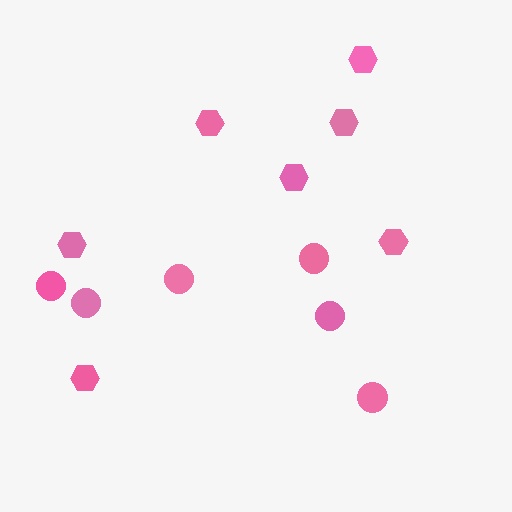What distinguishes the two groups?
There are 2 groups: one group of circles (6) and one group of hexagons (7).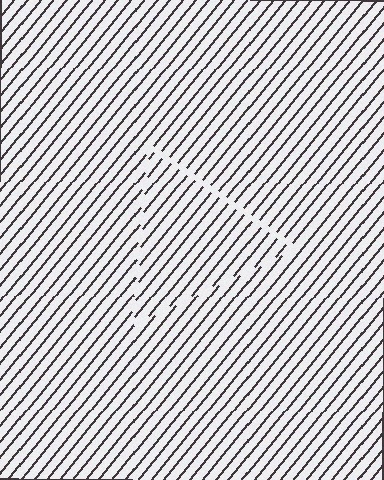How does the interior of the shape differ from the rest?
The interior of the shape contains the same grating, shifted by half a period — the contour is defined by the phase discontinuity where line-ends from the inner and outer gratings abut.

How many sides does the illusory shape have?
3 sides — the line-ends trace a triangle.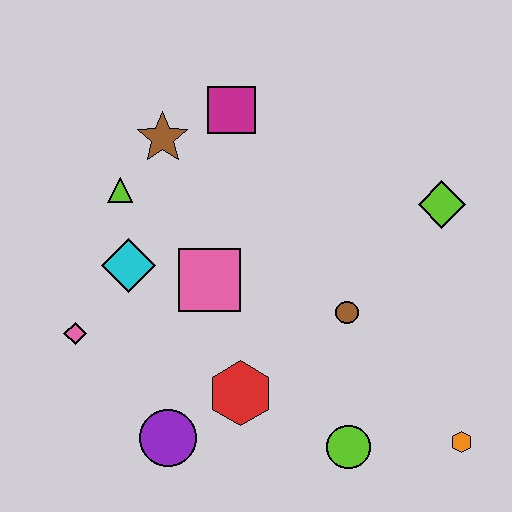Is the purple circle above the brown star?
No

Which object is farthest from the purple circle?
The lime diamond is farthest from the purple circle.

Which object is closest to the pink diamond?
The cyan diamond is closest to the pink diamond.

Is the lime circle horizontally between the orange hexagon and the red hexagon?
Yes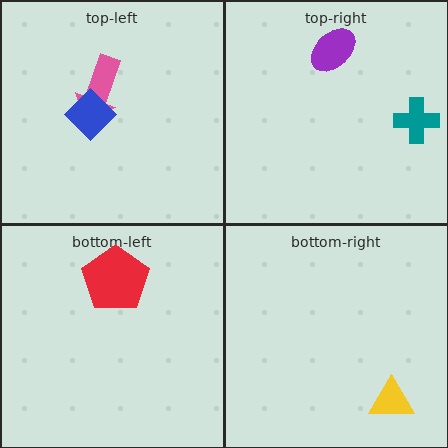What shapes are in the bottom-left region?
The red pentagon.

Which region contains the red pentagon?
The bottom-left region.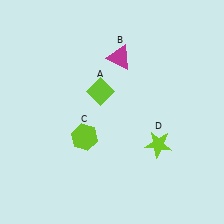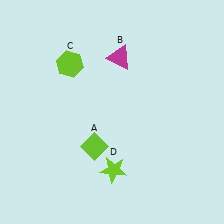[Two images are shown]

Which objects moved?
The objects that moved are: the lime diamond (A), the lime hexagon (C), the lime star (D).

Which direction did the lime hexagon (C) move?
The lime hexagon (C) moved up.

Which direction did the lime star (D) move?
The lime star (D) moved left.